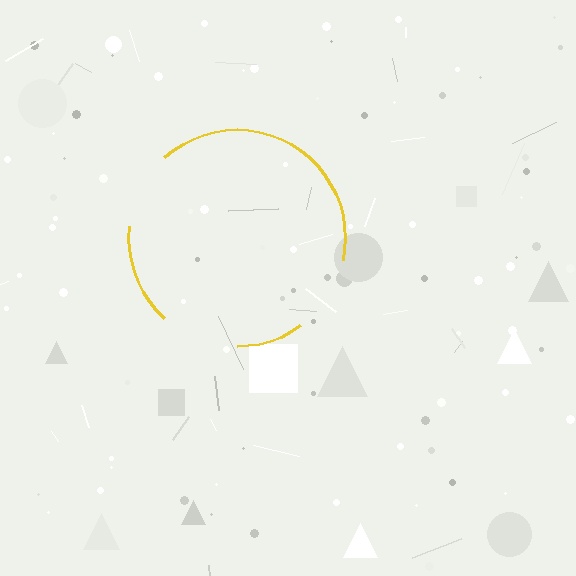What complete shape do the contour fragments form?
The contour fragments form a circle.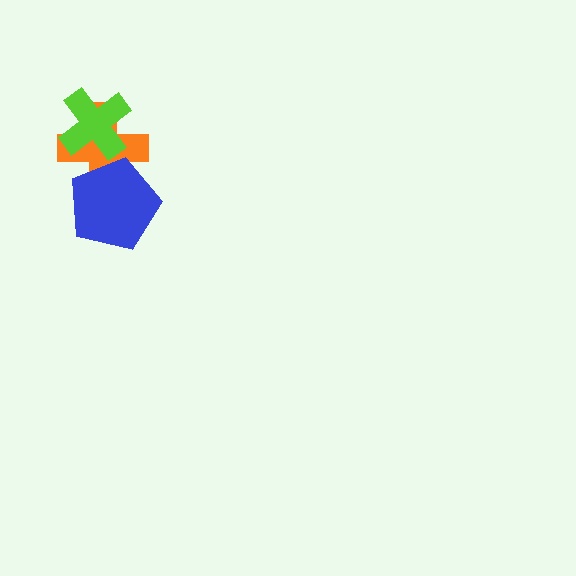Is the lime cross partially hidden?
No, no other shape covers it.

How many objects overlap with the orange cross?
2 objects overlap with the orange cross.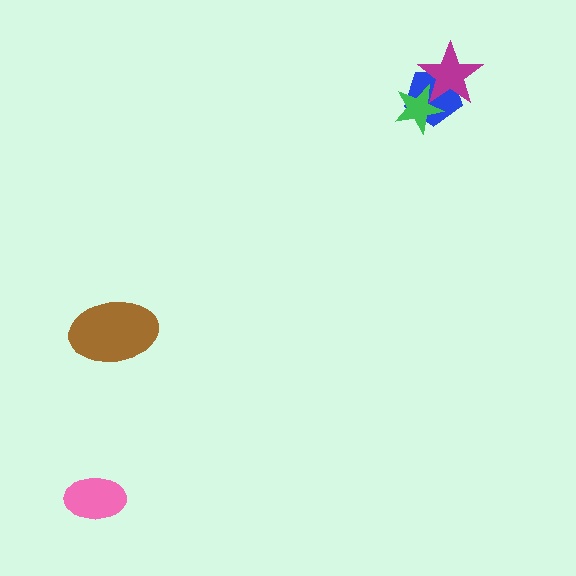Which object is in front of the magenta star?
The green star is in front of the magenta star.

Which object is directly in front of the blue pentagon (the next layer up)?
The magenta star is directly in front of the blue pentagon.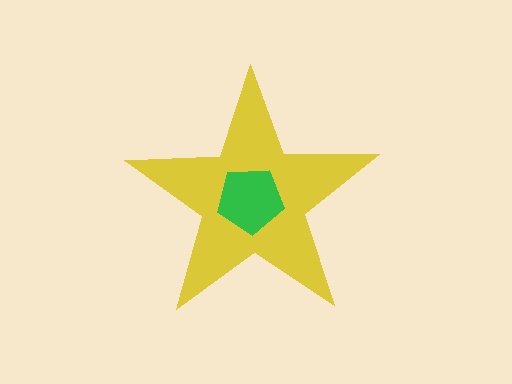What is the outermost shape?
The yellow star.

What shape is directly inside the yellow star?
The green pentagon.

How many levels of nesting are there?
2.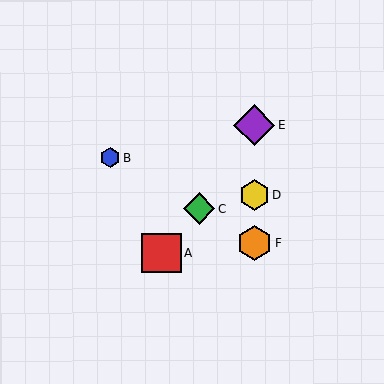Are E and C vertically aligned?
No, E is at x≈254 and C is at x≈199.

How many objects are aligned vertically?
3 objects (D, E, F) are aligned vertically.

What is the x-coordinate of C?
Object C is at x≈199.